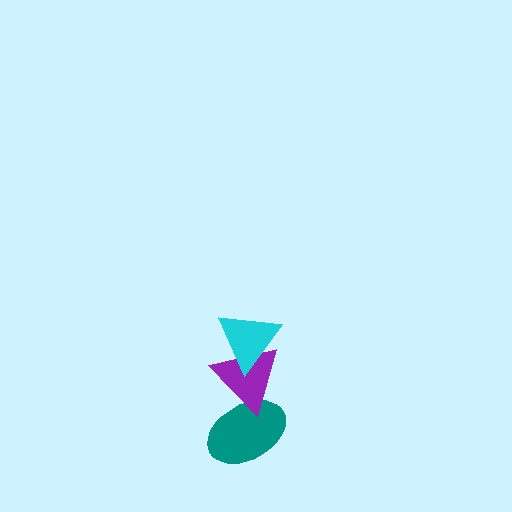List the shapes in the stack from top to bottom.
From top to bottom: the cyan triangle, the purple triangle, the teal ellipse.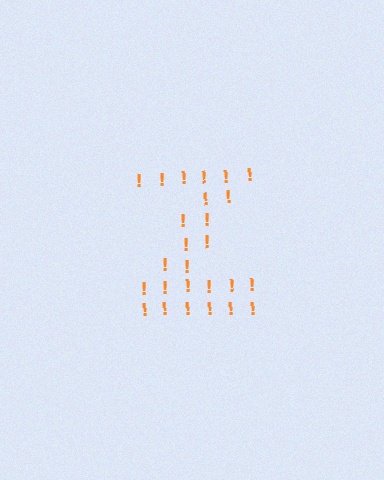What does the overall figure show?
The overall figure shows the letter Z.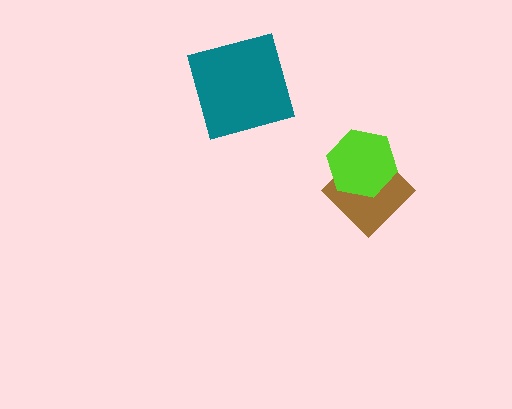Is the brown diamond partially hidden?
Yes, it is partially covered by another shape.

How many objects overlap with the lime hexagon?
1 object overlaps with the lime hexagon.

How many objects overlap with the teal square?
0 objects overlap with the teal square.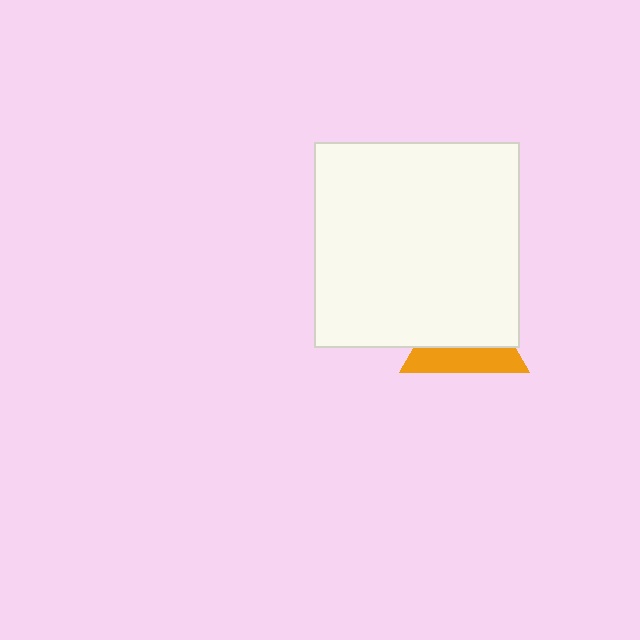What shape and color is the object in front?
The object in front is a white square.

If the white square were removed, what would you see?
You would see the complete orange triangle.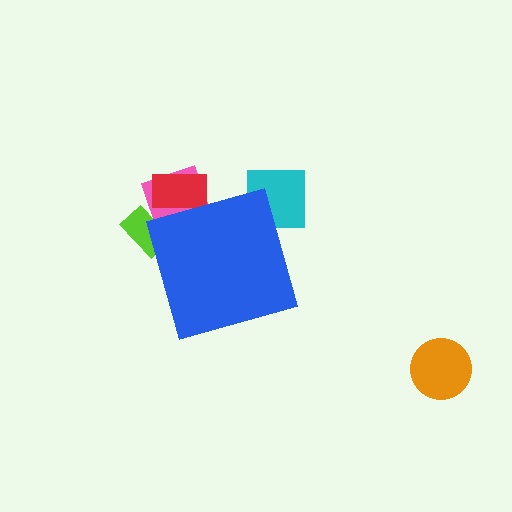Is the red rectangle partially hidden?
Yes, the red rectangle is partially hidden behind the blue diamond.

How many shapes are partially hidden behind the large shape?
4 shapes are partially hidden.